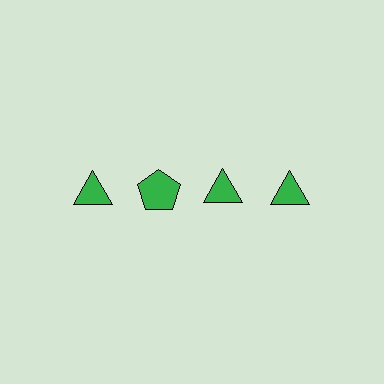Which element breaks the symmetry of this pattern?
The green pentagon in the top row, second from left column breaks the symmetry. All other shapes are green triangles.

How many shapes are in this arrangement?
There are 4 shapes arranged in a grid pattern.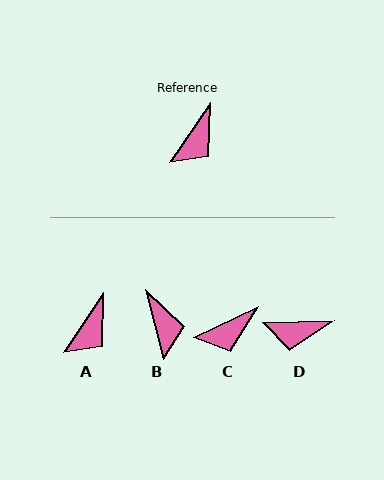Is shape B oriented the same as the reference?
No, it is off by about 48 degrees.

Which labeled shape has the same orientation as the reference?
A.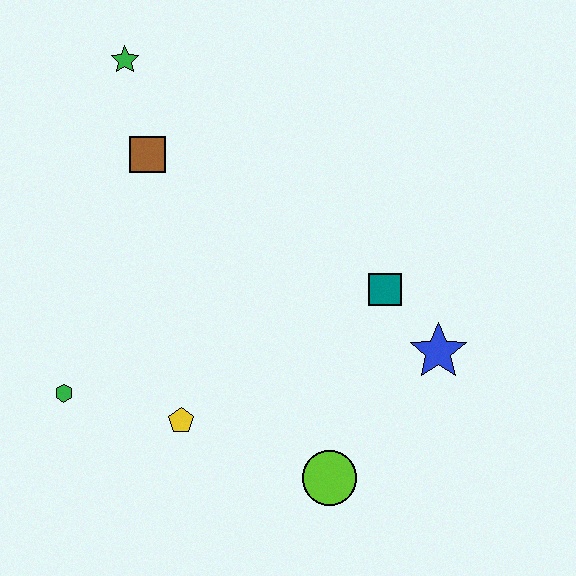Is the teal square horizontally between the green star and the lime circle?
No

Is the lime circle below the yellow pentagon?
Yes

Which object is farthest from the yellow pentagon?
The green star is farthest from the yellow pentagon.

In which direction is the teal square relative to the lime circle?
The teal square is above the lime circle.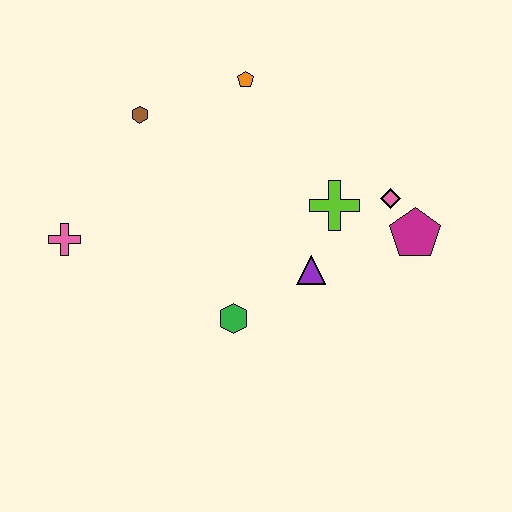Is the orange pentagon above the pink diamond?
Yes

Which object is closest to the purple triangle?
The lime cross is closest to the purple triangle.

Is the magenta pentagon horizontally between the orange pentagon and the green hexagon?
No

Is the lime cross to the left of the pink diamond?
Yes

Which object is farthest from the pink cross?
The magenta pentagon is farthest from the pink cross.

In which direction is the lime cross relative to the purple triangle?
The lime cross is above the purple triangle.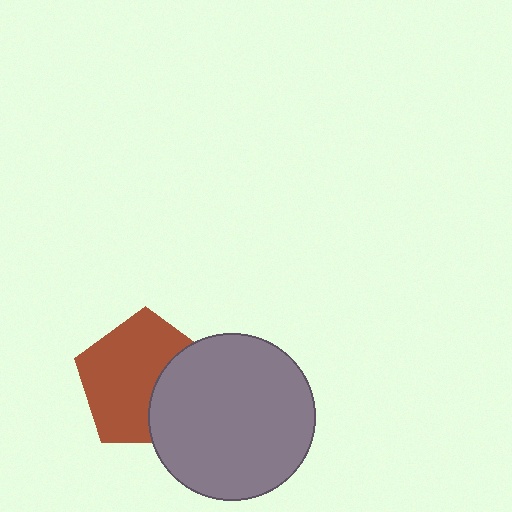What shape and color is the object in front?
The object in front is a gray circle.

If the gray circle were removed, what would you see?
You would see the complete brown pentagon.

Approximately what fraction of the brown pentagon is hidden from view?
Roughly 34% of the brown pentagon is hidden behind the gray circle.